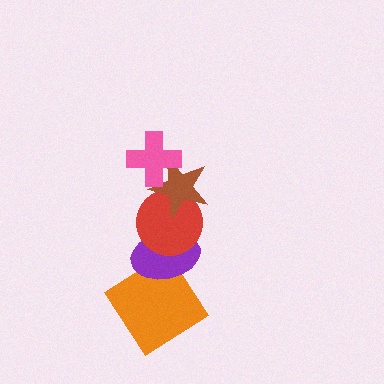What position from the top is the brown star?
The brown star is 2nd from the top.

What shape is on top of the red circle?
The brown star is on top of the red circle.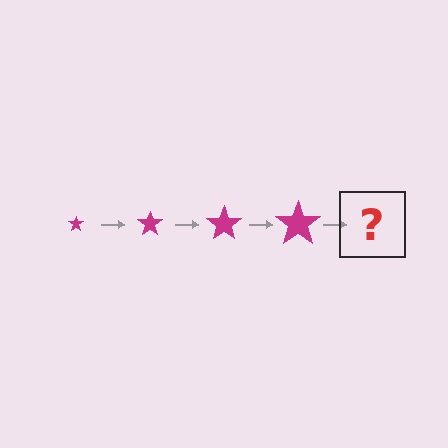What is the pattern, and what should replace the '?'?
The pattern is that the star gets progressively larger each step. The '?' should be a magenta star, larger than the previous one.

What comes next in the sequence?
The next element should be a magenta star, larger than the previous one.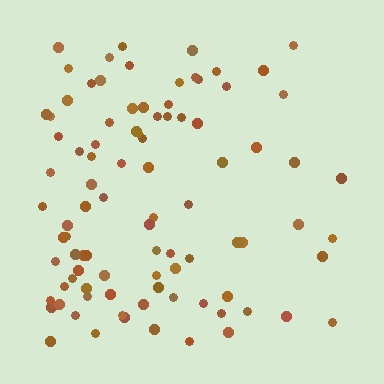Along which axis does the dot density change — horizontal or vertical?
Horizontal.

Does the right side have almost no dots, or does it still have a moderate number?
Still a moderate number, just noticeably fewer than the left.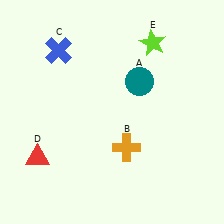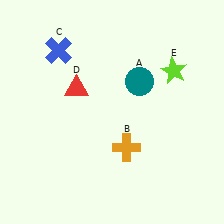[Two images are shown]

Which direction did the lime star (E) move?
The lime star (E) moved down.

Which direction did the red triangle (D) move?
The red triangle (D) moved up.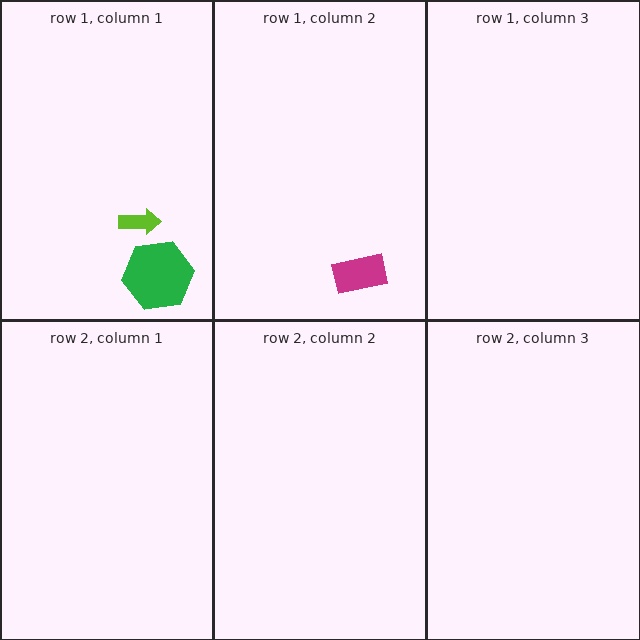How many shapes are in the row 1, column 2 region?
1.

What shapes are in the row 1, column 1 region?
The lime arrow, the green hexagon.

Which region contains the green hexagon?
The row 1, column 1 region.